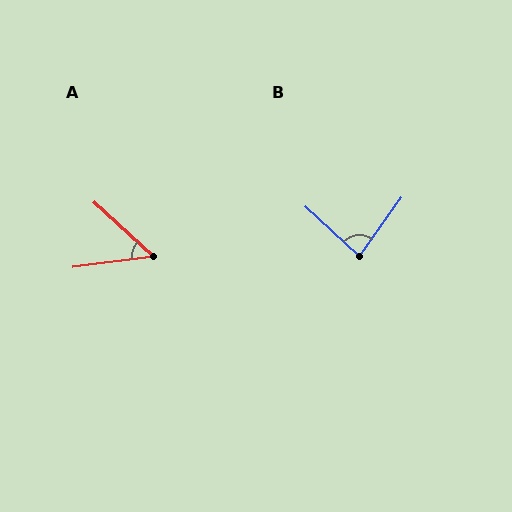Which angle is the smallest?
A, at approximately 50 degrees.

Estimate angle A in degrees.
Approximately 50 degrees.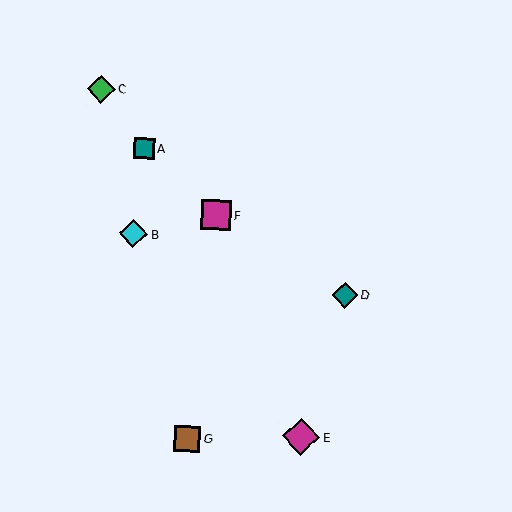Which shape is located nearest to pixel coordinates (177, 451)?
The brown square (labeled G) at (187, 439) is nearest to that location.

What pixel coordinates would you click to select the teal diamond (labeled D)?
Click at (345, 295) to select the teal diamond D.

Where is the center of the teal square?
The center of the teal square is at (144, 148).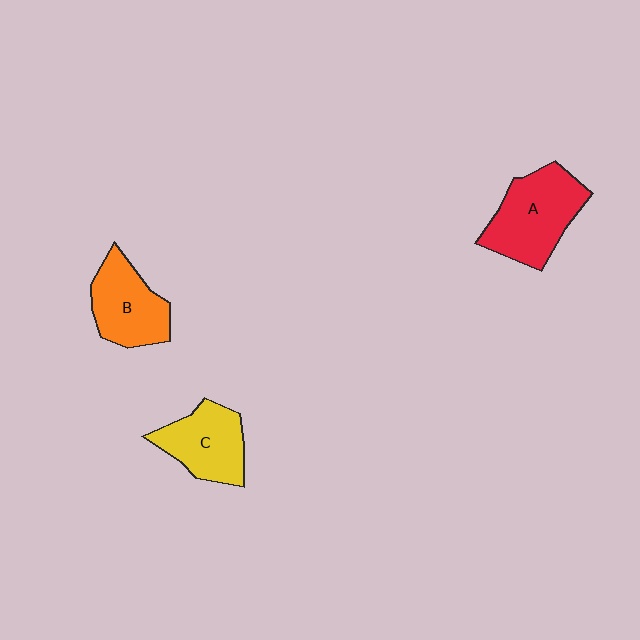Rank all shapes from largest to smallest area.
From largest to smallest: A (red), B (orange), C (yellow).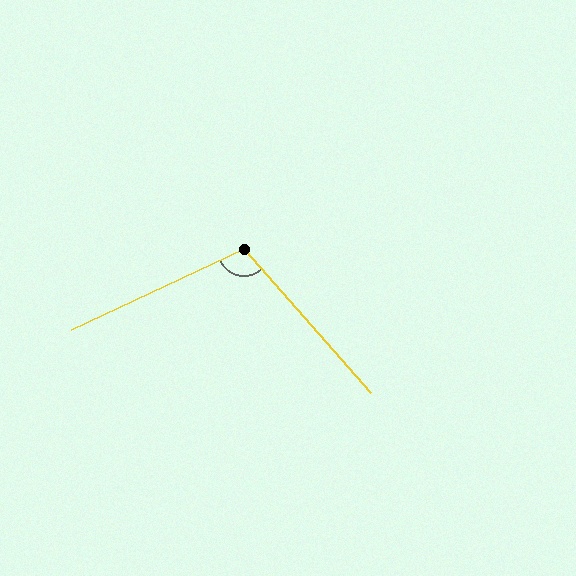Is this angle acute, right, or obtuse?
It is obtuse.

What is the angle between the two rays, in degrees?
Approximately 106 degrees.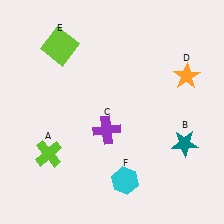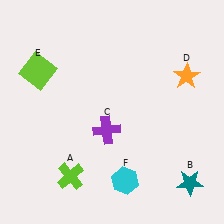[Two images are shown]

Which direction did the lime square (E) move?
The lime square (E) moved down.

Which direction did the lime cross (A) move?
The lime cross (A) moved down.